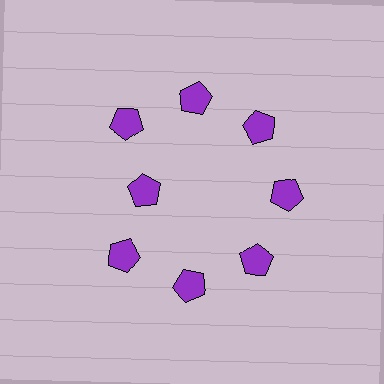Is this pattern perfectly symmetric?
No. The 8 purple pentagons are arranged in a ring, but one element near the 9 o'clock position is pulled inward toward the center, breaking the 8-fold rotational symmetry.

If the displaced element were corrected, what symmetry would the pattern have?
It would have 8-fold rotational symmetry — the pattern would map onto itself every 45 degrees.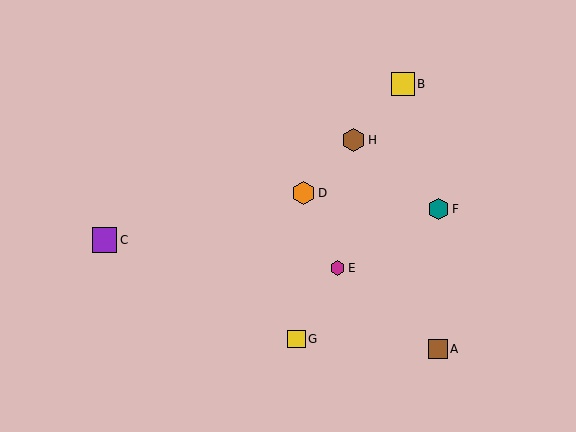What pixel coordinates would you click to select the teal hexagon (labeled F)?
Click at (438, 209) to select the teal hexagon F.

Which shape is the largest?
The purple square (labeled C) is the largest.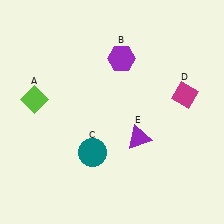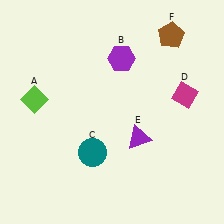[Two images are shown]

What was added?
A brown pentagon (F) was added in Image 2.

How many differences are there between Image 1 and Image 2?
There is 1 difference between the two images.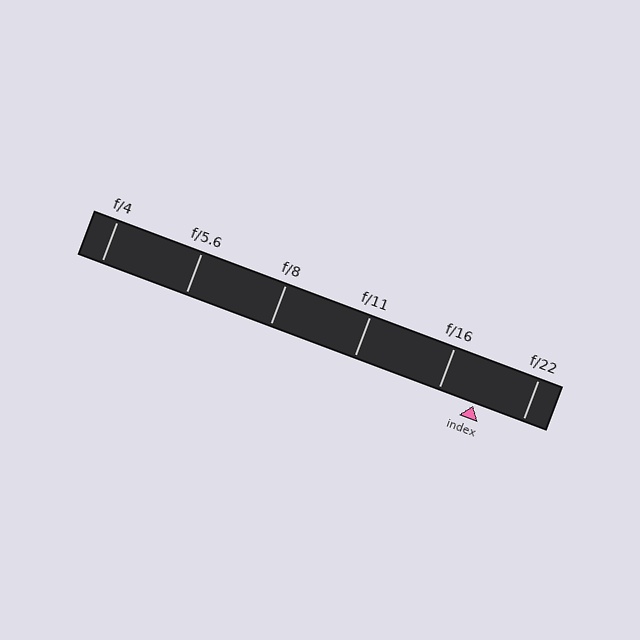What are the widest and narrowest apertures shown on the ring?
The widest aperture shown is f/4 and the narrowest is f/22.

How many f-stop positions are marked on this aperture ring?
There are 6 f-stop positions marked.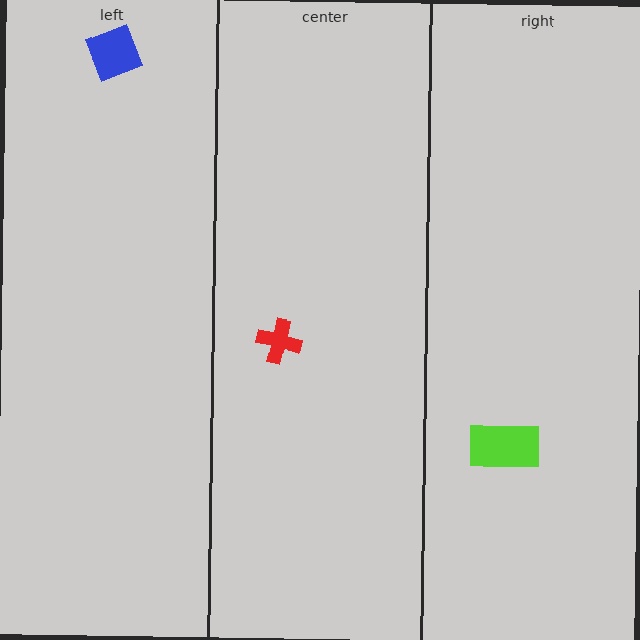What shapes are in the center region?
The red cross.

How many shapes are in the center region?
1.